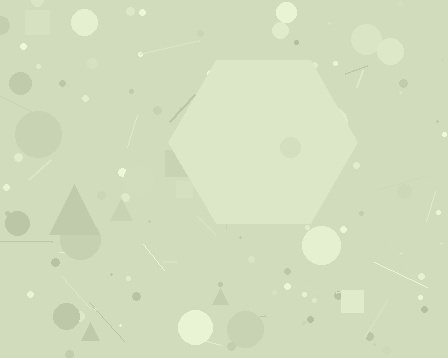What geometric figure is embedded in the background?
A hexagon is embedded in the background.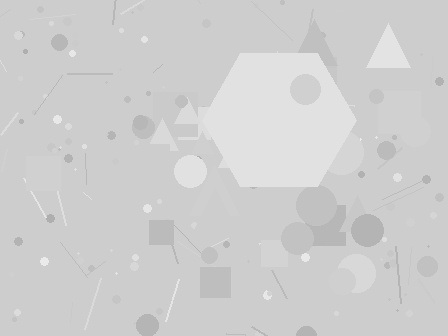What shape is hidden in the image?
A hexagon is hidden in the image.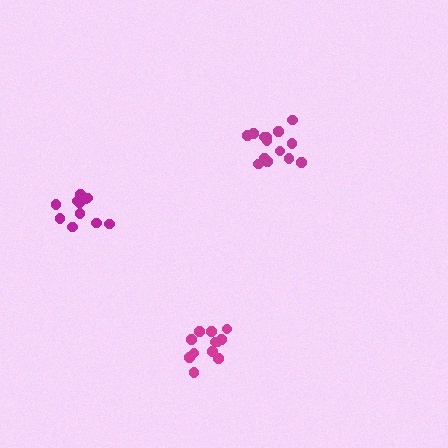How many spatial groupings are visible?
There are 3 spatial groupings.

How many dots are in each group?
Group 1: 12 dots, Group 2: 11 dots, Group 3: 14 dots (37 total).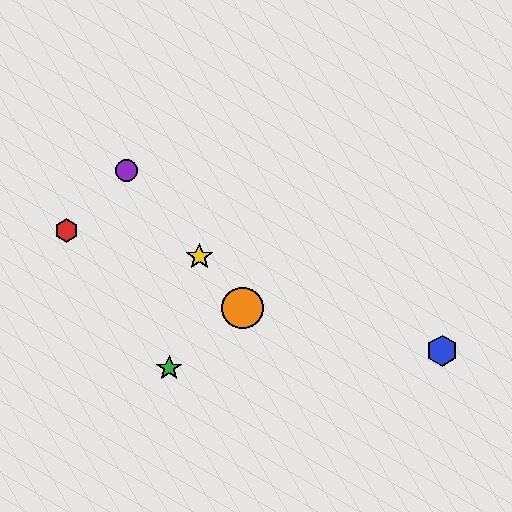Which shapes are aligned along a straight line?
The yellow star, the purple circle, the orange circle are aligned along a straight line.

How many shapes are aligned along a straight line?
3 shapes (the yellow star, the purple circle, the orange circle) are aligned along a straight line.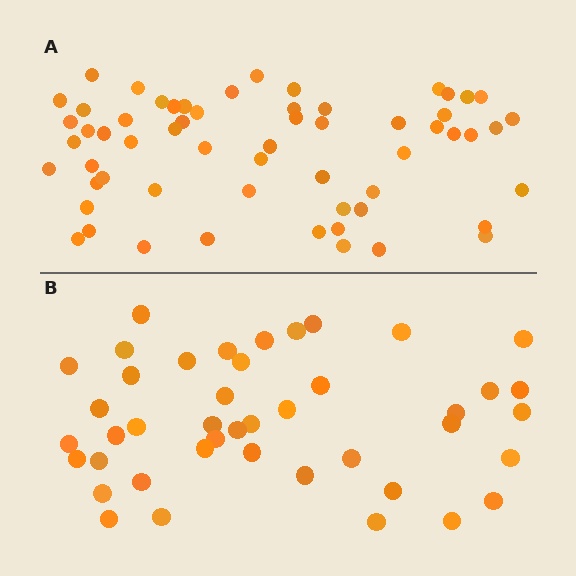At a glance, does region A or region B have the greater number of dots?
Region A (the top region) has more dots.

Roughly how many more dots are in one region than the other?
Region A has approximately 15 more dots than region B.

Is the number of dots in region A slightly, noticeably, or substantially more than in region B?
Region A has noticeably more, but not dramatically so. The ratio is roughly 1.4 to 1.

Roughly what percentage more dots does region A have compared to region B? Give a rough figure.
About 40% more.